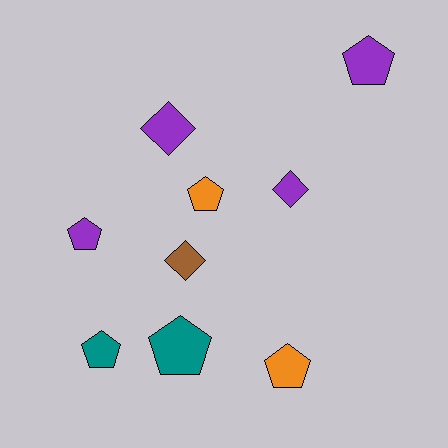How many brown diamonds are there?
There is 1 brown diamond.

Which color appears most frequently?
Purple, with 4 objects.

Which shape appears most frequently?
Pentagon, with 6 objects.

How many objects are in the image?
There are 9 objects.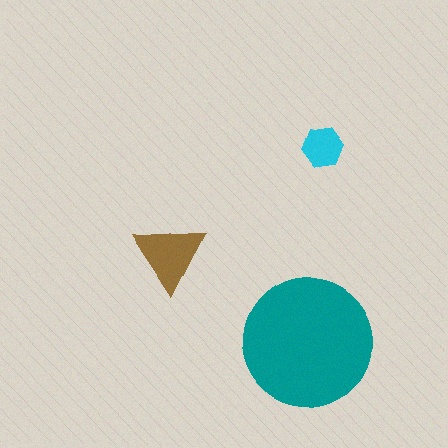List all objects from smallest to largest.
The cyan hexagon, the brown triangle, the teal circle.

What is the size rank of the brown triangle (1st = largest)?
2nd.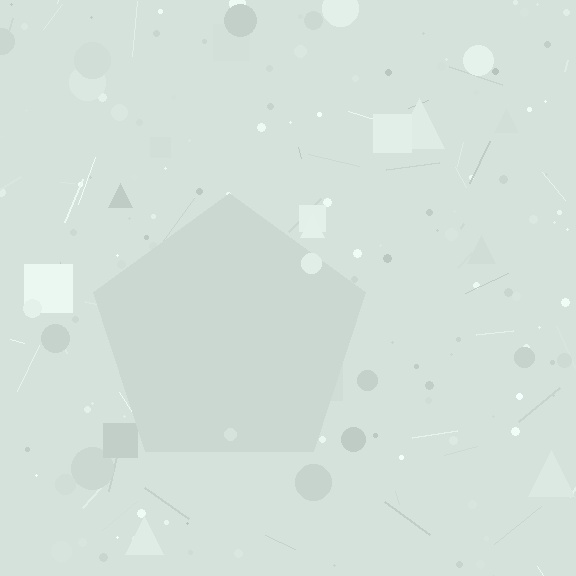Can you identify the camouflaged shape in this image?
The camouflaged shape is a pentagon.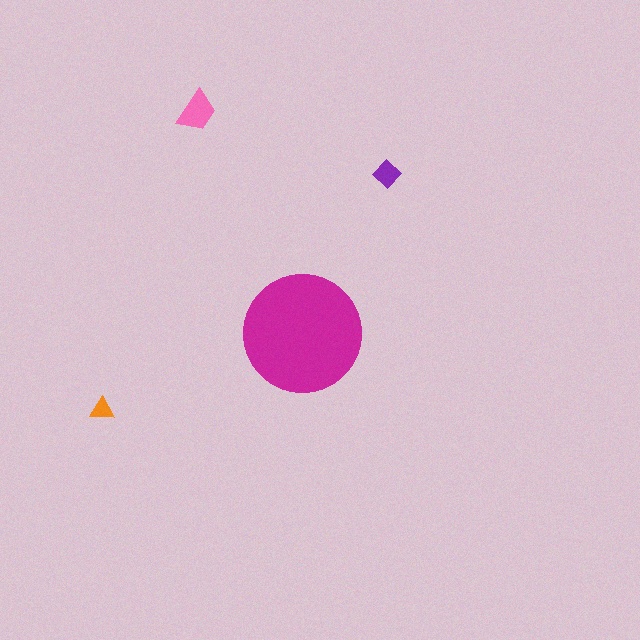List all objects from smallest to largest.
The orange triangle, the purple diamond, the pink trapezoid, the magenta circle.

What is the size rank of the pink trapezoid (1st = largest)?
2nd.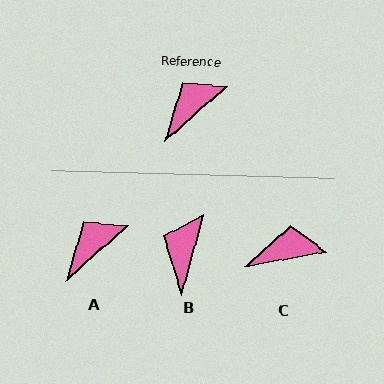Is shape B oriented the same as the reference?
No, it is off by about 33 degrees.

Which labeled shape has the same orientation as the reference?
A.